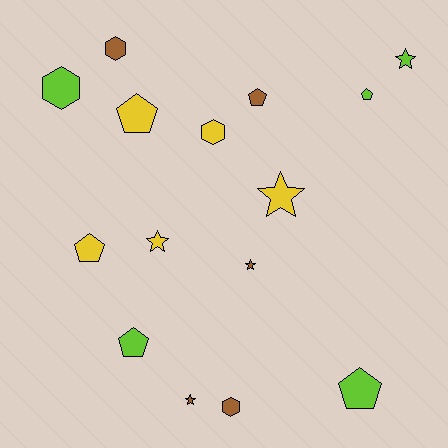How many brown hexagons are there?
There are 2 brown hexagons.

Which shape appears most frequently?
Pentagon, with 6 objects.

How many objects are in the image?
There are 15 objects.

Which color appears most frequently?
Lime, with 5 objects.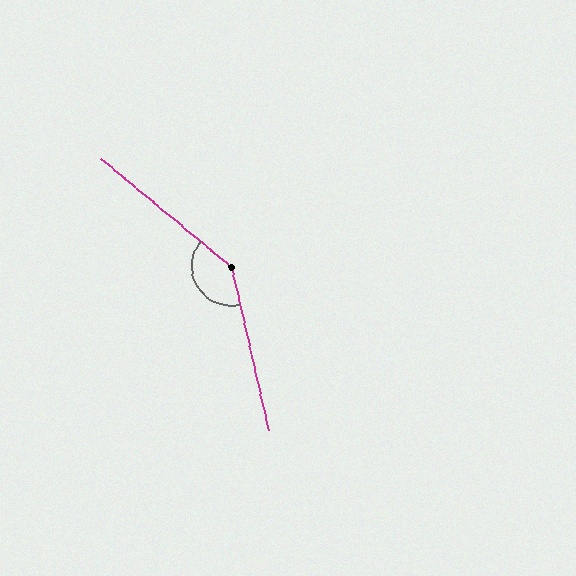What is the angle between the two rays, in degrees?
Approximately 142 degrees.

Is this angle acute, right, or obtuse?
It is obtuse.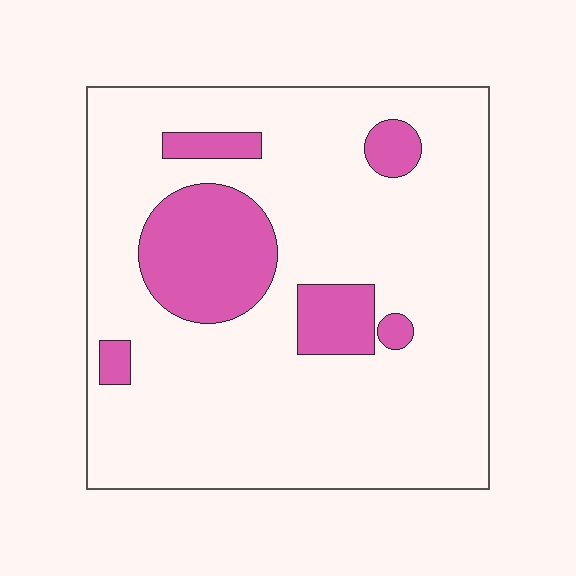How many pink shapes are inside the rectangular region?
6.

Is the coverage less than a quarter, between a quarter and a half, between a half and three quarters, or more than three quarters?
Less than a quarter.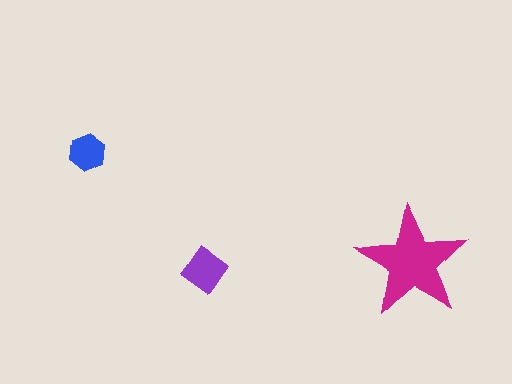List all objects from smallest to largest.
The blue hexagon, the purple diamond, the magenta star.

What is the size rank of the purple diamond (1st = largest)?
2nd.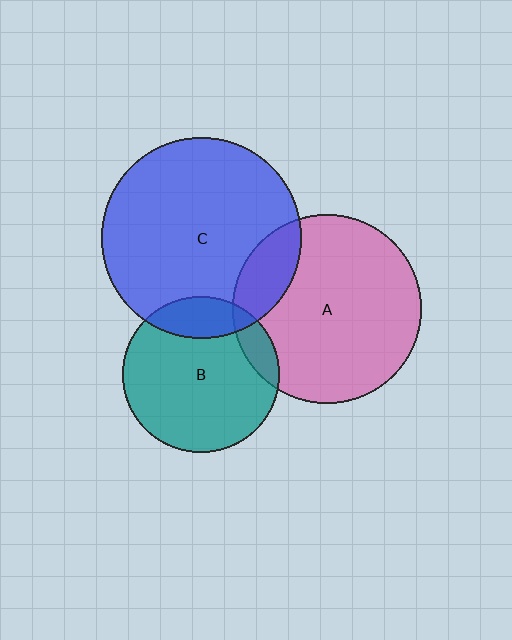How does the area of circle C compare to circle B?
Approximately 1.6 times.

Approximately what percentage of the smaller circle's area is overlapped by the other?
Approximately 10%.